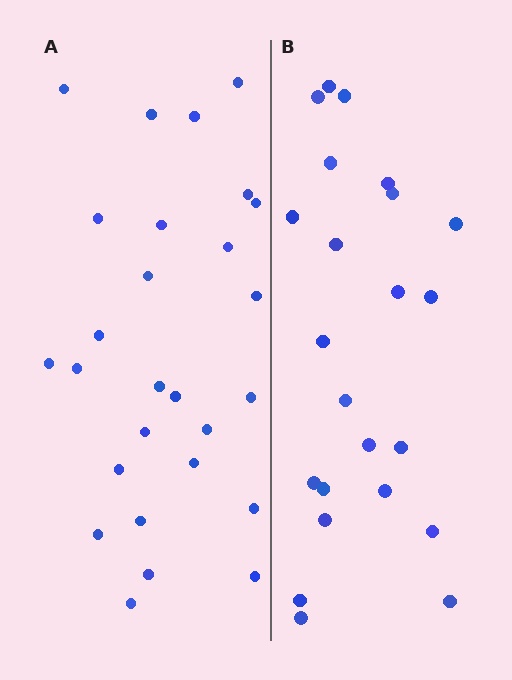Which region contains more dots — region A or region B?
Region A (the left region) has more dots.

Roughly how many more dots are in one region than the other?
Region A has about 4 more dots than region B.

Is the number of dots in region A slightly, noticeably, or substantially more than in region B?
Region A has only slightly more — the two regions are fairly close. The ratio is roughly 1.2 to 1.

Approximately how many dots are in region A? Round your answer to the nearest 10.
About 30 dots. (The exact count is 27, which rounds to 30.)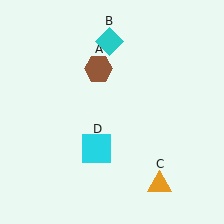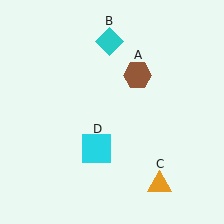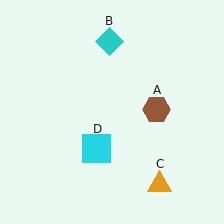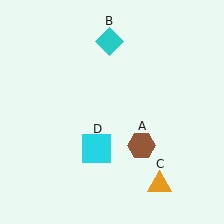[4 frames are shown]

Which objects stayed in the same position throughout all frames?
Cyan diamond (object B) and orange triangle (object C) and cyan square (object D) remained stationary.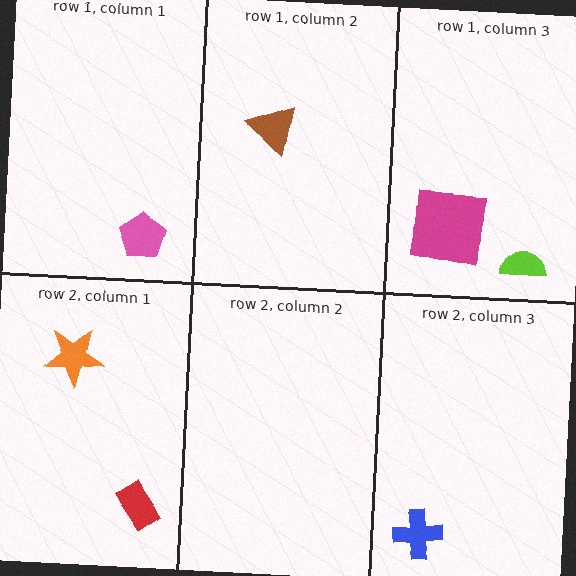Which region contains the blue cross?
The row 2, column 3 region.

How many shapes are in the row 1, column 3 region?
2.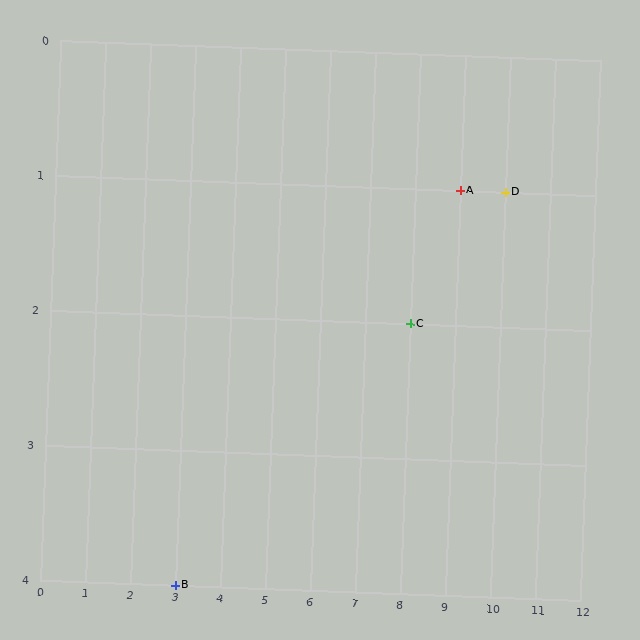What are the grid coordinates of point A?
Point A is at grid coordinates (9, 1).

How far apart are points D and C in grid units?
Points D and C are 2 columns and 1 row apart (about 2.2 grid units diagonally).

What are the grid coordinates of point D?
Point D is at grid coordinates (10, 1).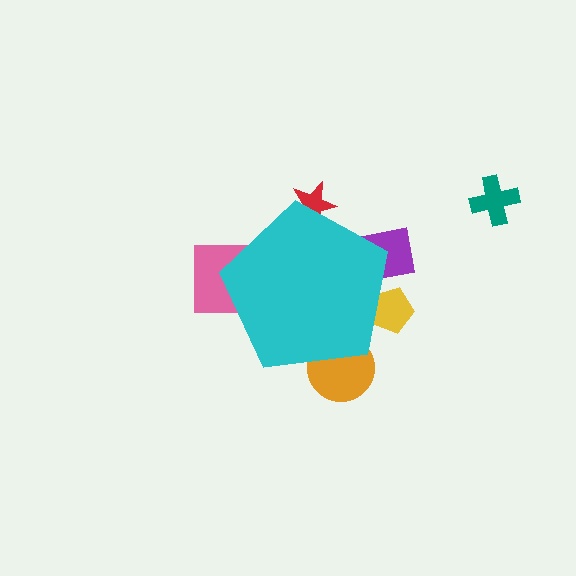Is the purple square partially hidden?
Yes, the purple square is partially hidden behind the cyan pentagon.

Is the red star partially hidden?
Yes, the red star is partially hidden behind the cyan pentagon.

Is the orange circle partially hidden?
Yes, the orange circle is partially hidden behind the cyan pentagon.